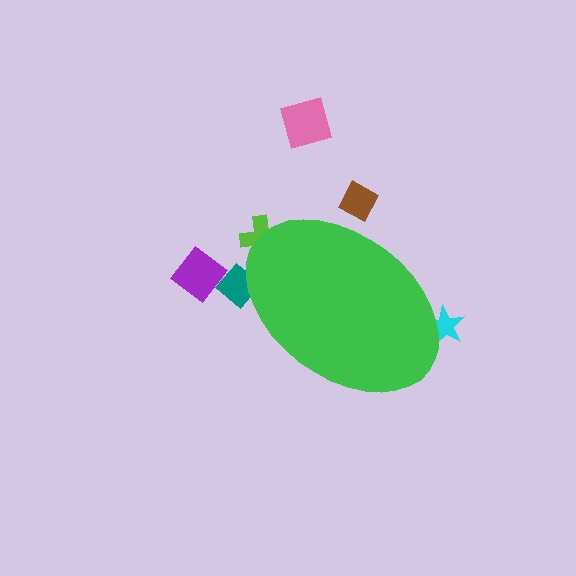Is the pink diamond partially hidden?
No, the pink diamond is fully visible.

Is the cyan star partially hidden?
Yes, the cyan star is partially hidden behind the green ellipse.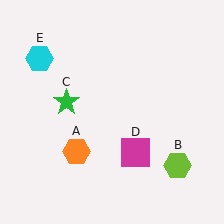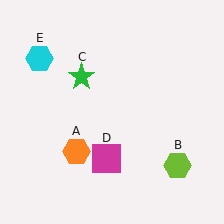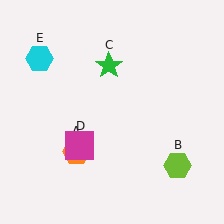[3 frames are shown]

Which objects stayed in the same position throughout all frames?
Orange hexagon (object A) and lime hexagon (object B) and cyan hexagon (object E) remained stationary.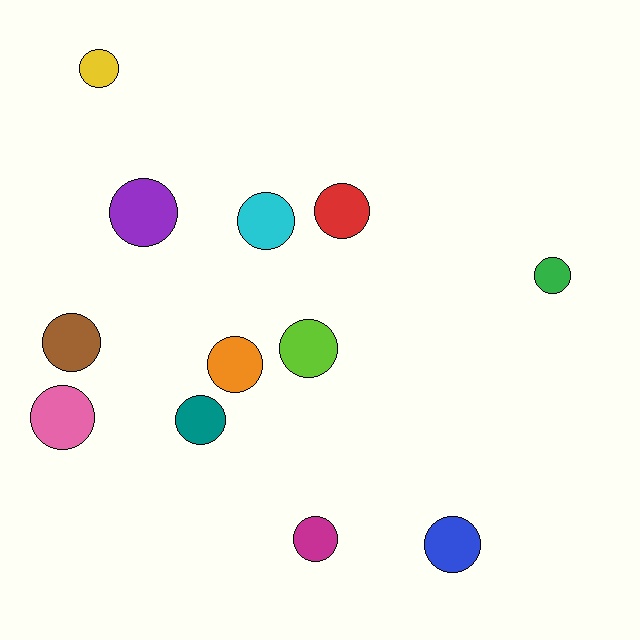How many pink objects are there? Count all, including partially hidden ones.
There is 1 pink object.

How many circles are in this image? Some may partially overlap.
There are 12 circles.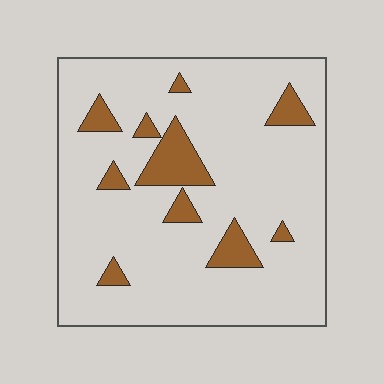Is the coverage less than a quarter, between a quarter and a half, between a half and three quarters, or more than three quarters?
Less than a quarter.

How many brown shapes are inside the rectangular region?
10.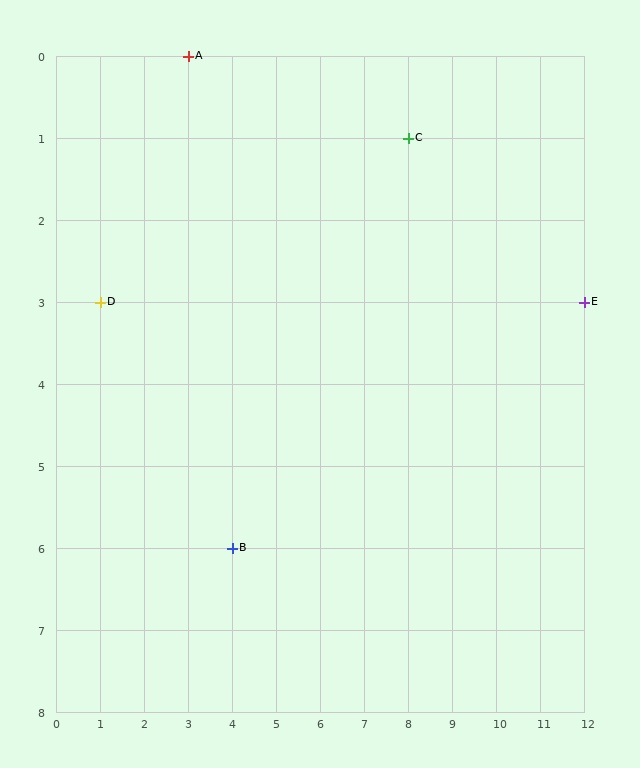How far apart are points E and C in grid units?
Points E and C are 4 columns and 2 rows apart (about 4.5 grid units diagonally).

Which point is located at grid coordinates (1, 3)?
Point D is at (1, 3).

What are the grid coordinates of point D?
Point D is at grid coordinates (1, 3).